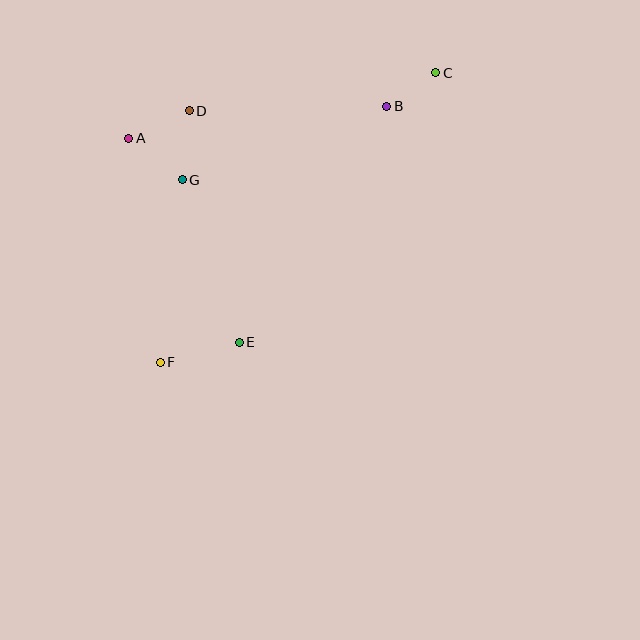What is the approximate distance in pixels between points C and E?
The distance between C and E is approximately 333 pixels.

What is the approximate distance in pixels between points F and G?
The distance between F and G is approximately 184 pixels.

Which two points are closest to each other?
Points B and C are closest to each other.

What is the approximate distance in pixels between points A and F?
The distance between A and F is approximately 226 pixels.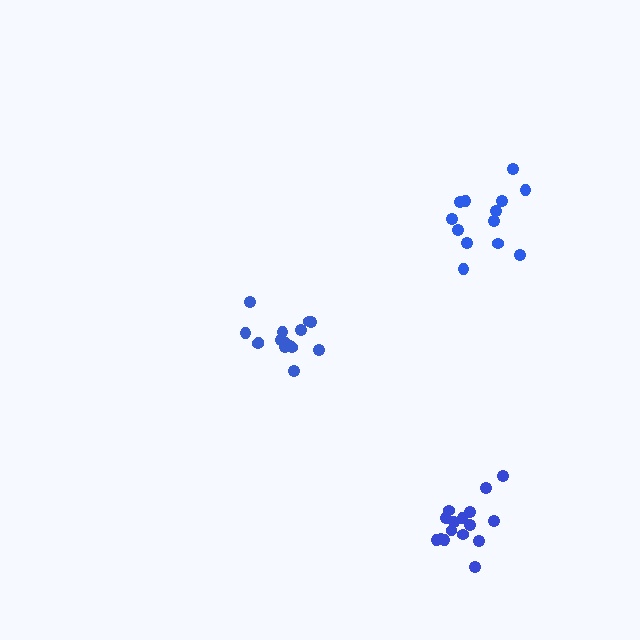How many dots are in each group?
Group 1: 16 dots, Group 2: 16 dots, Group 3: 13 dots (45 total).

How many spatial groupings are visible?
There are 3 spatial groupings.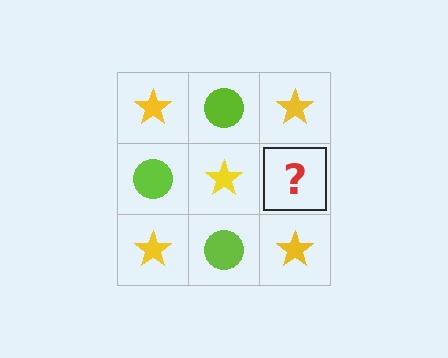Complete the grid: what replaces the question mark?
The question mark should be replaced with a lime circle.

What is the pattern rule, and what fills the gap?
The rule is that it alternates yellow star and lime circle in a checkerboard pattern. The gap should be filled with a lime circle.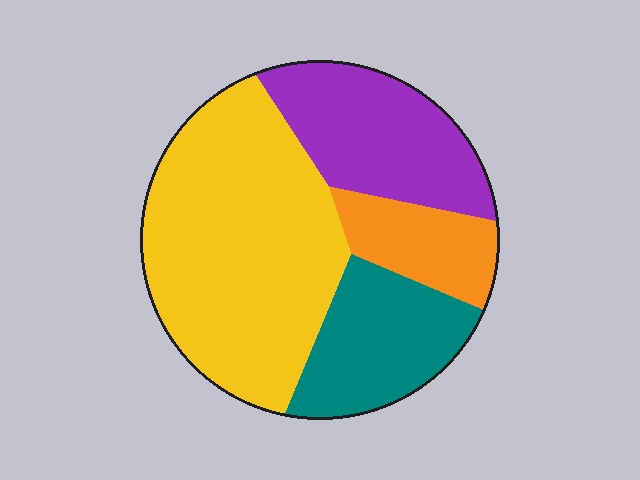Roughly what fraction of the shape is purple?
Purple covers roughly 20% of the shape.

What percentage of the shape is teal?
Teal covers 19% of the shape.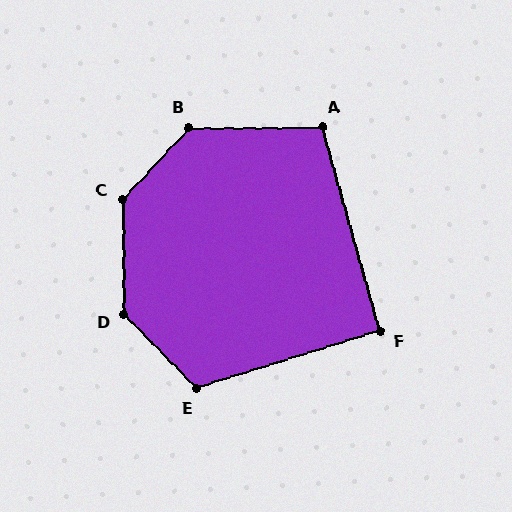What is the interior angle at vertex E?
Approximately 117 degrees (obtuse).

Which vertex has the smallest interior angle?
F, at approximately 92 degrees.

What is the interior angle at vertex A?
Approximately 106 degrees (obtuse).